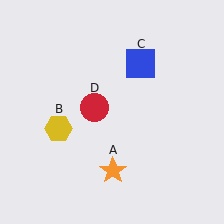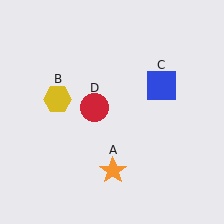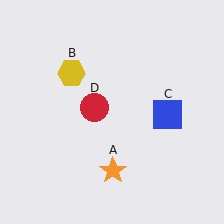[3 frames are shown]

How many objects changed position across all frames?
2 objects changed position: yellow hexagon (object B), blue square (object C).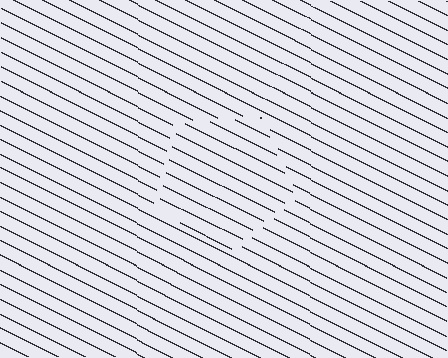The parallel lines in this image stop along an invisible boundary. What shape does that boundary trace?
An illusory pentagon. The interior of the shape contains the same grating, shifted by half a period — the contour is defined by the phase discontinuity where line-ends from the inner and outer gratings abut.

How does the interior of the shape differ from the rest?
The interior of the shape contains the same grating, shifted by half a period — the contour is defined by the phase discontinuity where line-ends from the inner and outer gratings abut.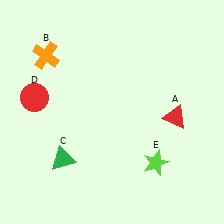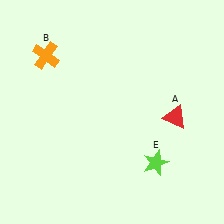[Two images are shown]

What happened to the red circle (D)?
The red circle (D) was removed in Image 2. It was in the top-left area of Image 1.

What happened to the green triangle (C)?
The green triangle (C) was removed in Image 2. It was in the bottom-left area of Image 1.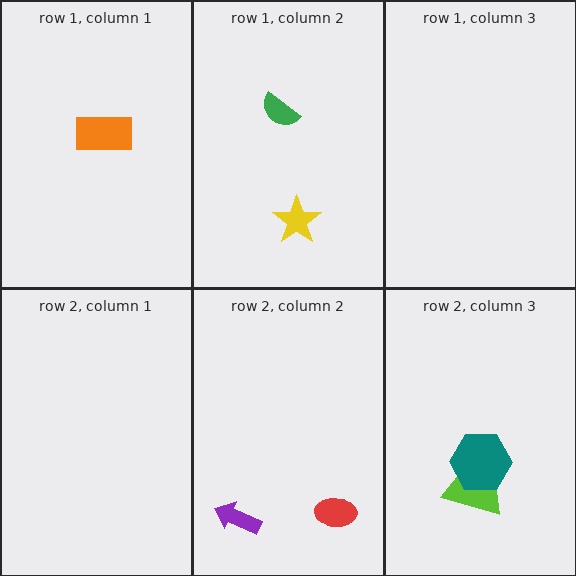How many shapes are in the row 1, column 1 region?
1.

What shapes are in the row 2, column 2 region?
The red ellipse, the purple arrow.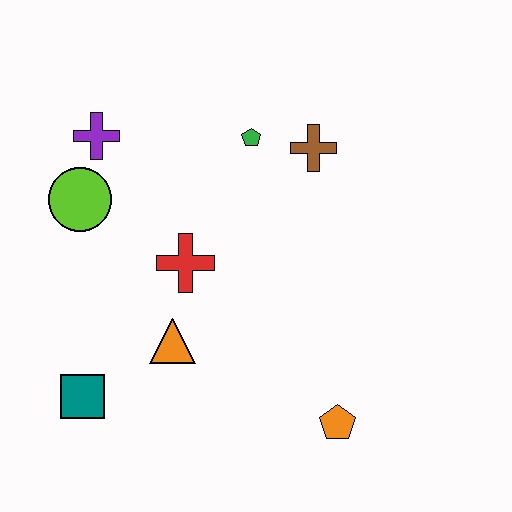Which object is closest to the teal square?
The orange triangle is closest to the teal square.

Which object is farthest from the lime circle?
The orange pentagon is farthest from the lime circle.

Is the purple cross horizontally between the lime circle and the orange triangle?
Yes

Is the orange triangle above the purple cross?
No